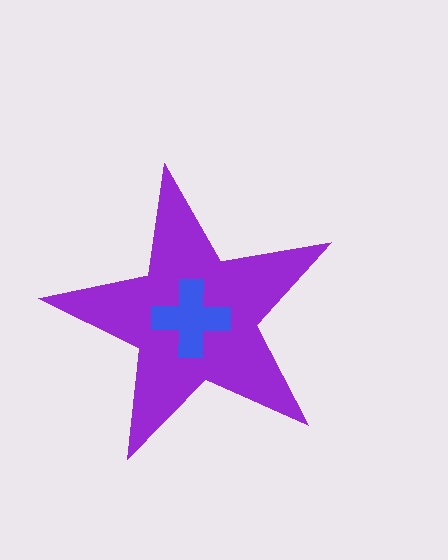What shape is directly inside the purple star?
The blue cross.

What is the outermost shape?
The purple star.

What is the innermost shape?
The blue cross.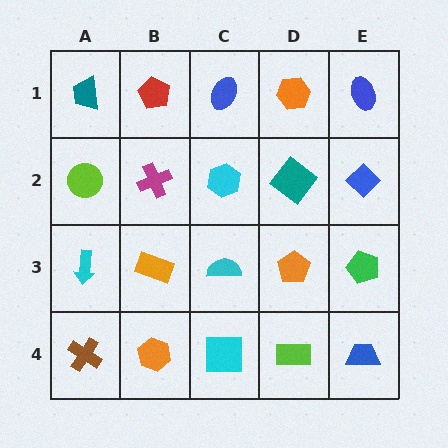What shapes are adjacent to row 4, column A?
A cyan arrow (row 3, column A), an orange hexagon (row 4, column B).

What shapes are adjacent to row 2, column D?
An orange hexagon (row 1, column D), an orange pentagon (row 3, column D), a cyan hexagon (row 2, column C), a blue diamond (row 2, column E).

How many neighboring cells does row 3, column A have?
3.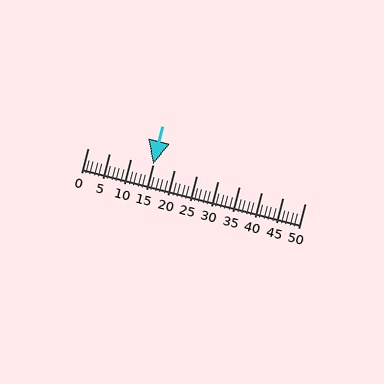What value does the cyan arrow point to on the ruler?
The cyan arrow points to approximately 15.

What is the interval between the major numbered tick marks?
The major tick marks are spaced 5 units apart.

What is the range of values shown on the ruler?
The ruler shows values from 0 to 50.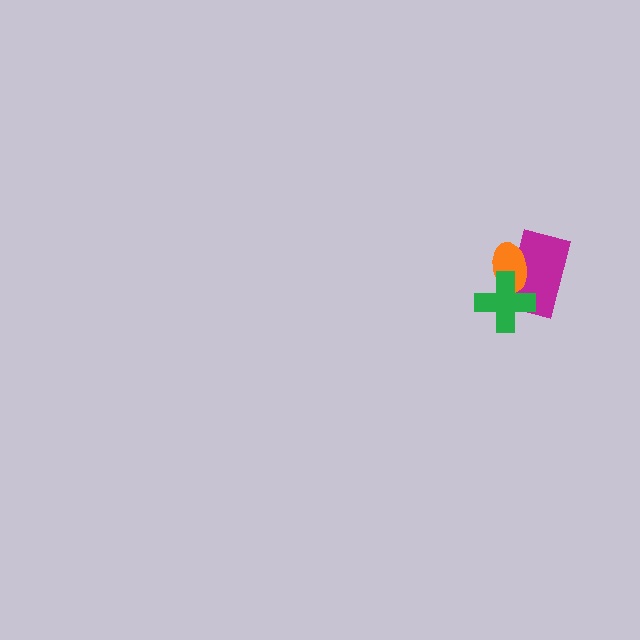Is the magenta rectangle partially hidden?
Yes, it is partially covered by another shape.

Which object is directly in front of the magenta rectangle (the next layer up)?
The orange ellipse is directly in front of the magenta rectangle.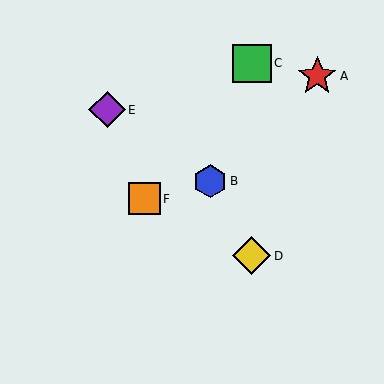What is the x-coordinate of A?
Object A is at x≈317.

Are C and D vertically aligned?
Yes, both are at x≈252.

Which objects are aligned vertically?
Objects C, D are aligned vertically.